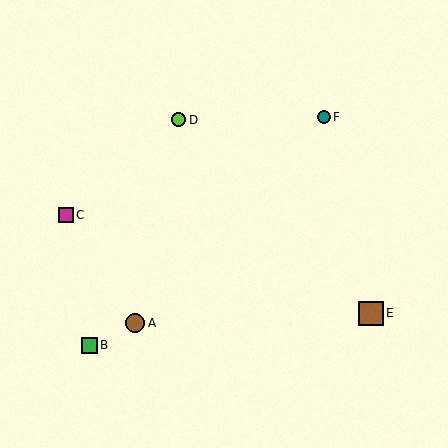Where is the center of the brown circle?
The center of the brown circle is at (135, 323).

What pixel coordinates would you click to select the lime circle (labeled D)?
Click at (179, 120) to select the lime circle D.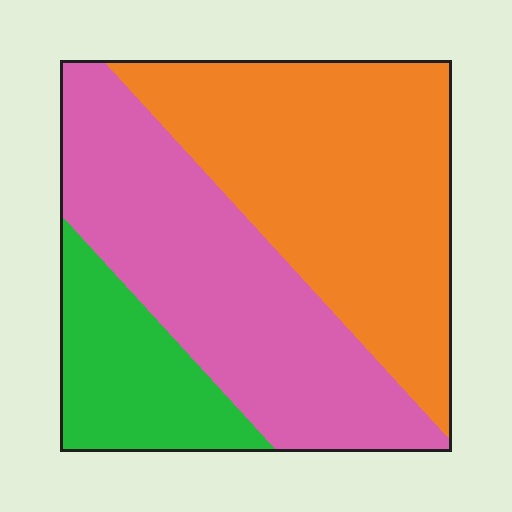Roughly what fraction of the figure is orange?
Orange takes up about two fifths (2/5) of the figure.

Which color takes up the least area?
Green, at roughly 15%.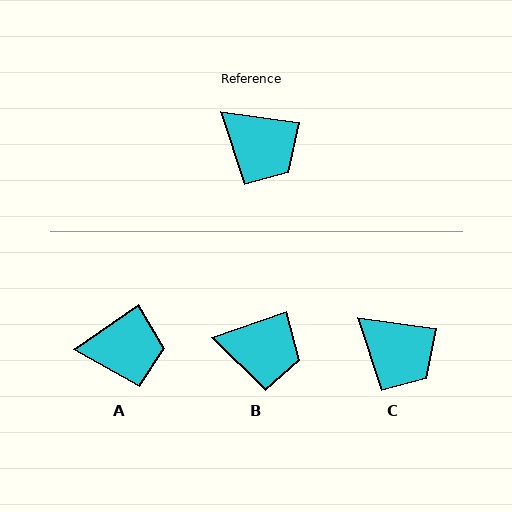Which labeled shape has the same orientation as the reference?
C.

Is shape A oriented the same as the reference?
No, it is off by about 43 degrees.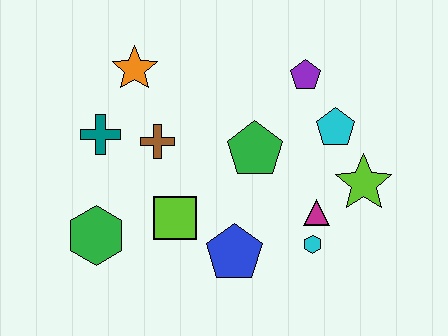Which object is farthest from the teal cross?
The lime star is farthest from the teal cross.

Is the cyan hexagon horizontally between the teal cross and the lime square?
No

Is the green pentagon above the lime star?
Yes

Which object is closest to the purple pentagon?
The cyan pentagon is closest to the purple pentagon.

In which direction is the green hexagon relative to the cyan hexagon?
The green hexagon is to the left of the cyan hexagon.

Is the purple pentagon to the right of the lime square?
Yes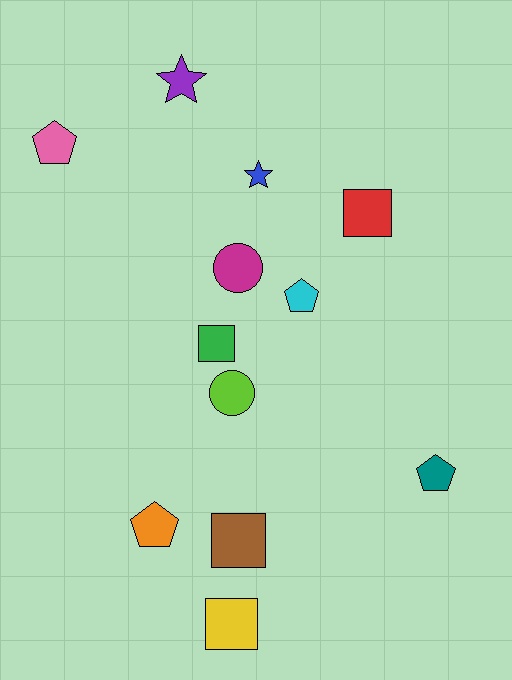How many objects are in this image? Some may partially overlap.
There are 12 objects.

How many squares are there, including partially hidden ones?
There are 4 squares.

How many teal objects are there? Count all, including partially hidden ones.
There is 1 teal object.